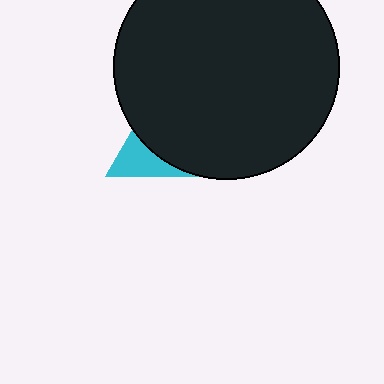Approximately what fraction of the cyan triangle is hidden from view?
Roughly 65% of the cyan triangle is hidden behind the black circle.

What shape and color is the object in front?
The object in front is a black circle.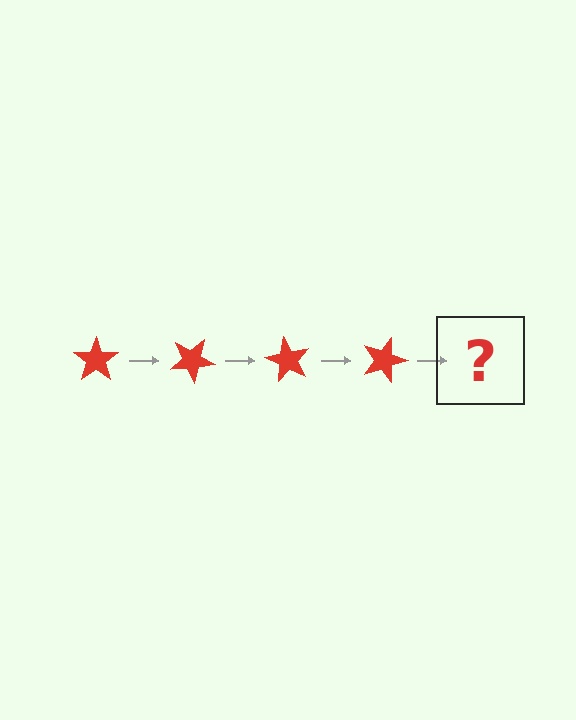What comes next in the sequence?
The next element should be a red star rotated 120 degrees.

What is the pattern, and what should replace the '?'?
The pattern is that the star rotates 30 degrees each step. The '?' should be a red star rotated 120 degrees.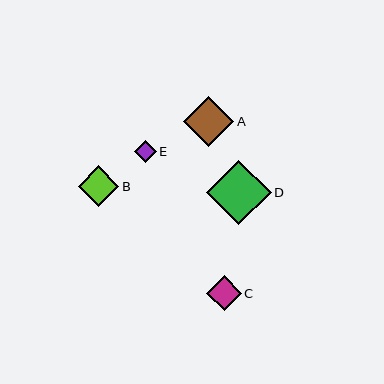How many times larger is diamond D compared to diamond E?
Diamond D is approximately 3.0 times the size of diamond E.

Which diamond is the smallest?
Diamond E is the smallest with a size of approximately 22 pixels.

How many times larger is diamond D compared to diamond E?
Diamond D is approximately 3.0 times the size of diamond E.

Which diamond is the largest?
Diamond D is the largest with a size of approximately 64 pixels.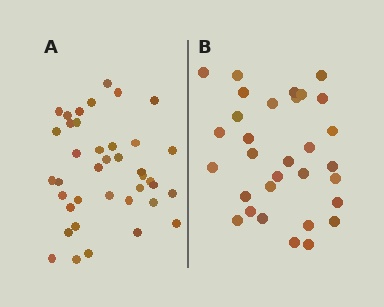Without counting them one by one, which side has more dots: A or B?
Region A (the left region) has more dots.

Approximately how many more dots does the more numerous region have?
Region A has roughly 8 or so more dots than region B.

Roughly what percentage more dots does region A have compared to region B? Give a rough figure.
About 25% more.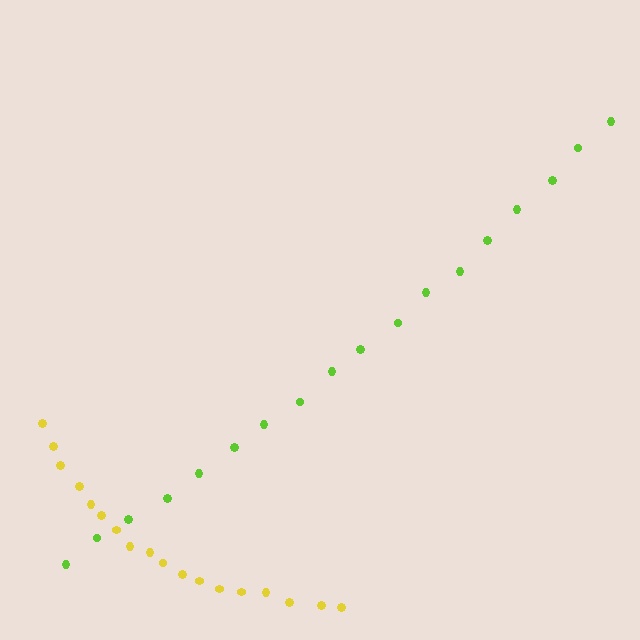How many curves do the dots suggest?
There are 2 distinct paths.